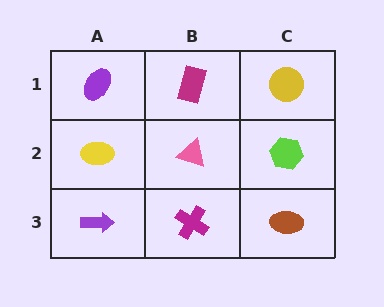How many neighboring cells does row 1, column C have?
2.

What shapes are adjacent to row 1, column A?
A yellow ellipse (row 2, column A), a magenta rectangle (row 1, column B).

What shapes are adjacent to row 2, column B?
A magenta rectangle (row 1, column B), a magenta cross (row 3, column B), a yellow ellipse (row 2, column A), a lime hexagon (row 2, column C).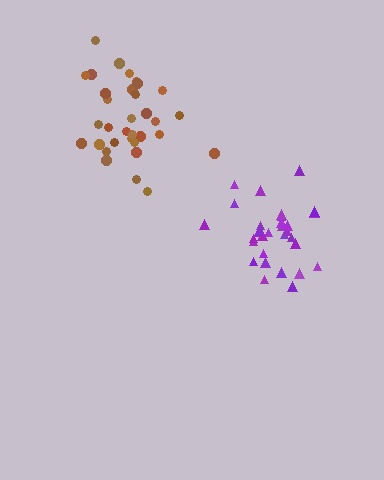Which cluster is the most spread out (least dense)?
Brown.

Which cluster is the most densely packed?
Purple.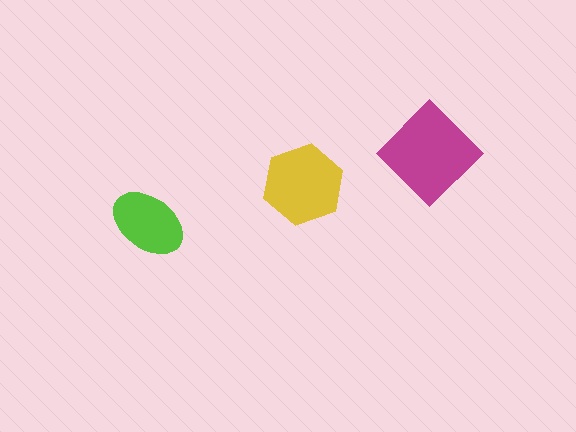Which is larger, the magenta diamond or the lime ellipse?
The magenta diamond.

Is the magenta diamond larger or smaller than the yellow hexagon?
Larger.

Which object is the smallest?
The lime ellipse.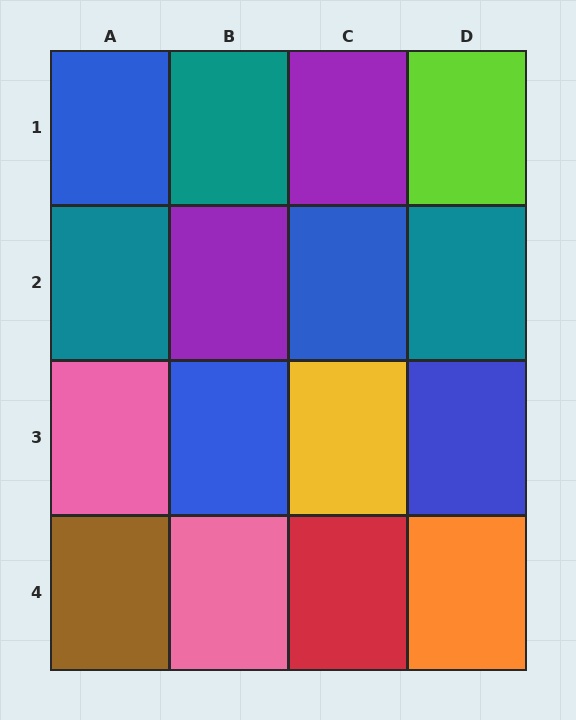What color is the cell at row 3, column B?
Blue.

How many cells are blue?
4 cells are blue.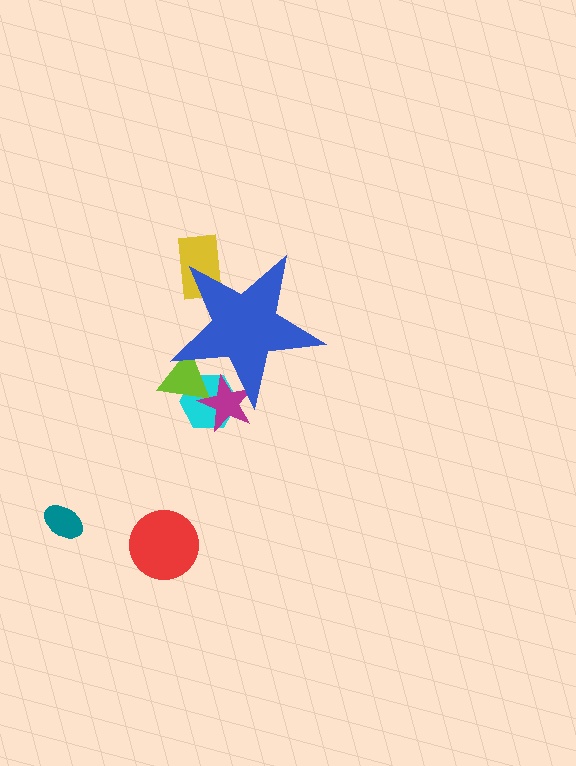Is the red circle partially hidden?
No, the red circle is fully visible.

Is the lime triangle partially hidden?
Yes, the lime triangle is partially hidden behind the blue star.